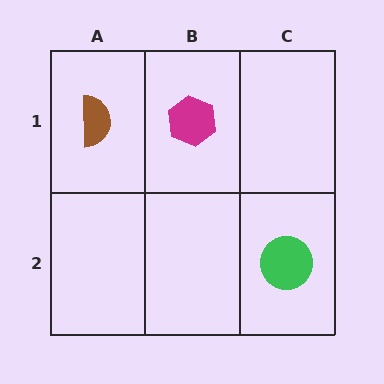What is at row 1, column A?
A brown semicircle.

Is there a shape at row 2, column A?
No, that cell is empty.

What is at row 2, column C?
A green circle.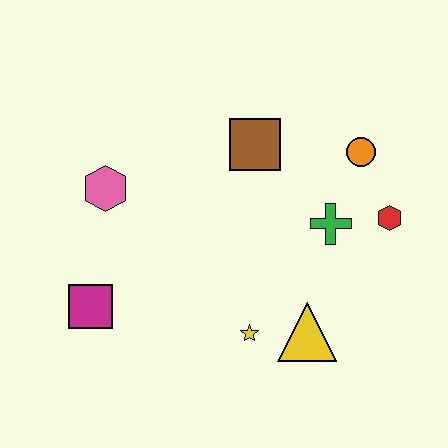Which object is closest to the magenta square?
The pink hexagon is closest to the magenta square.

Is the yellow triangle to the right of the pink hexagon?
Yes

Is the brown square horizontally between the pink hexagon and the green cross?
Yes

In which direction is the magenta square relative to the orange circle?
The magenta square is to the left of the orange circle.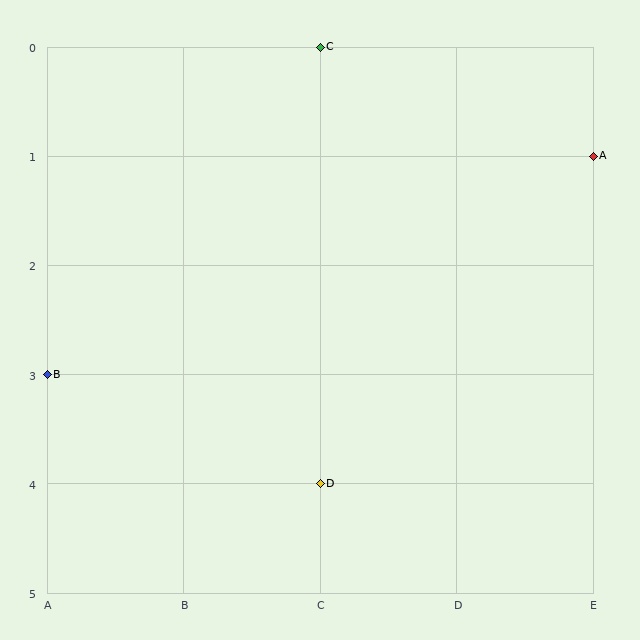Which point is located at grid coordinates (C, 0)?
Point C is at (C, 0).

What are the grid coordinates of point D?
Point D is at grid coordinates (C, 4).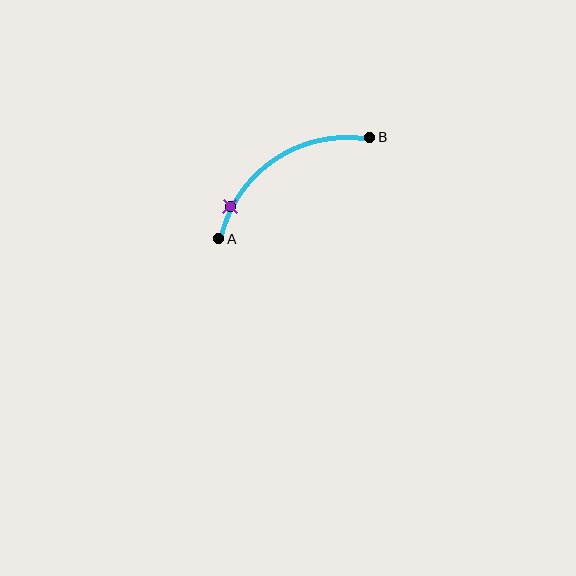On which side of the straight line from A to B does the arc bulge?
The arc bulges above and to the left of the straight line connecting A and B.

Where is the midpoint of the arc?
The arc midpoint is the point on the curve farthest from the straight line joining A and B. It sits above and to the left of that line.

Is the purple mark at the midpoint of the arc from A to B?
No. The purple mark lies on the arc but is closer to endpoint A. The arc midpoint would be at the point on the curve equidistant along the arc from both A and B.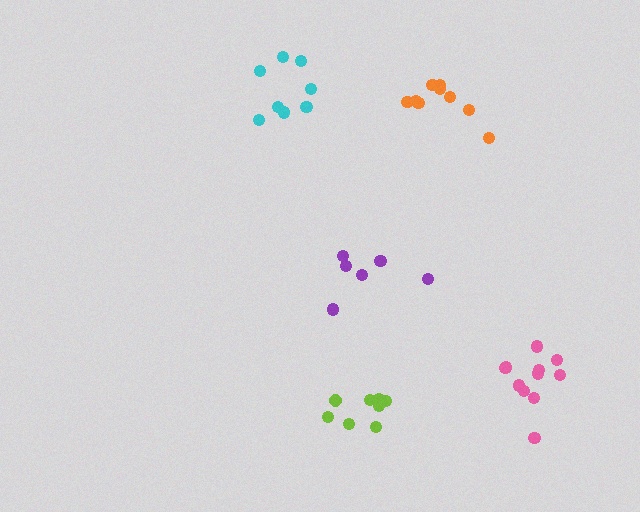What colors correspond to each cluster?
The clusters are colored: pink, purple, orange, cyan, lime.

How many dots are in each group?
Group 1: 11 dots, Group 2: 6 dots, Group 3: 9 dots, Group 4: 8 dots, Group 5: 8 dots (42 total).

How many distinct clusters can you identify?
There are 5 distinct clusters.